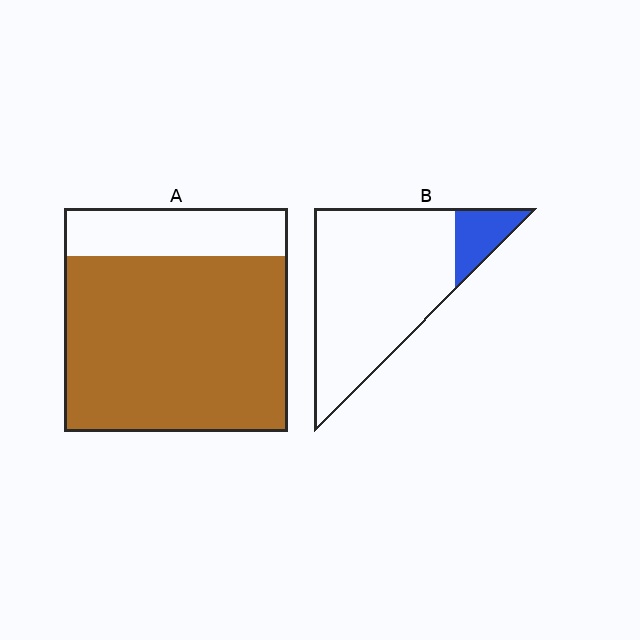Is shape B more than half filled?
No.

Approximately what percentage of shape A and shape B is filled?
A is approximately 80% and B is approximately 15%.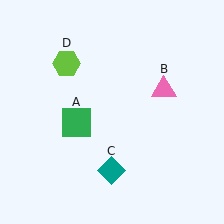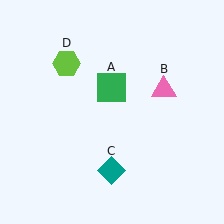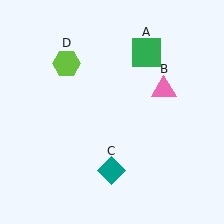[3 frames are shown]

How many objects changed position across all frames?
1 object changed position: green square (object A).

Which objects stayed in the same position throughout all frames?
Pink triangle (object B) and teal diamond (object C) and lime hexagon (object D) remained stationary.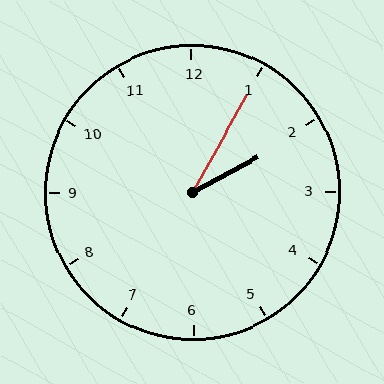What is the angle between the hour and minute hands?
Approximately 32 degrees.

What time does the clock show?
2:05.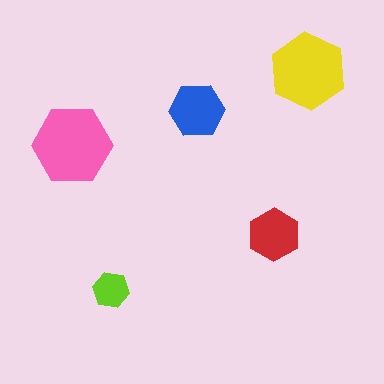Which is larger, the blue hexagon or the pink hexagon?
The pink one.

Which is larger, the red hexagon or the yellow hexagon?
The yellow one.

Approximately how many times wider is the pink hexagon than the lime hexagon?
About 2 times wider.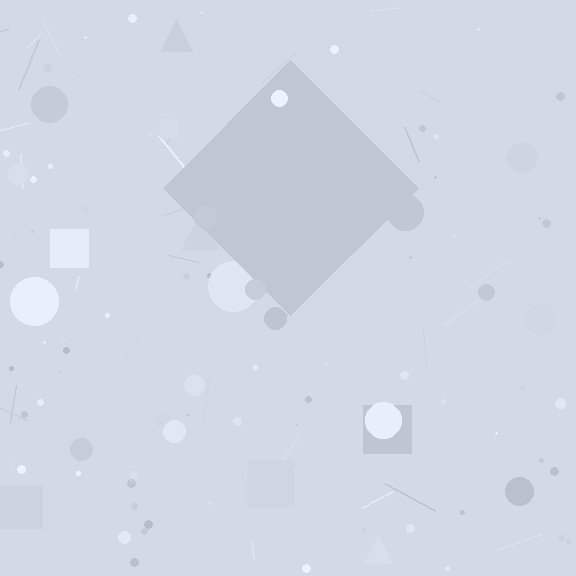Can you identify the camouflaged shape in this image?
The camouflaged shape is a diamond.